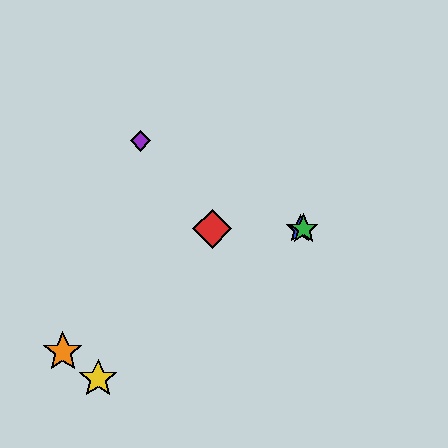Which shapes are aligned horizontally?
The red diamond, the blue star, the green star are aligned horizontally.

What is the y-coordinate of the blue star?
The blue star is at y≈229.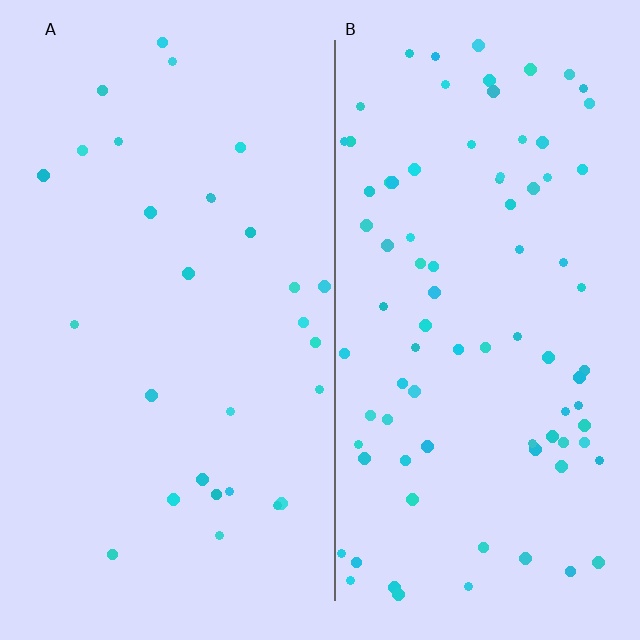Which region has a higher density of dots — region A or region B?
B (the right).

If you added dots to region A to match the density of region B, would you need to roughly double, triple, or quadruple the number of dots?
Approximately triple.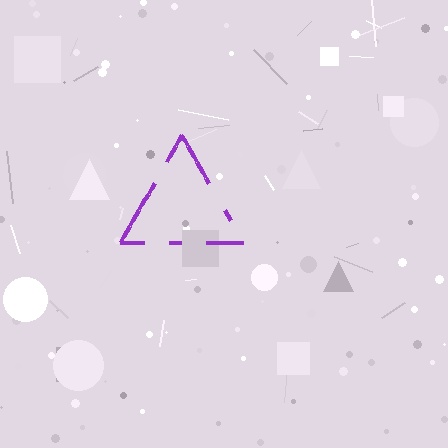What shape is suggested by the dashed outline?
The dashed outline suggests a triangle.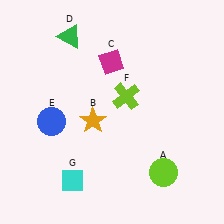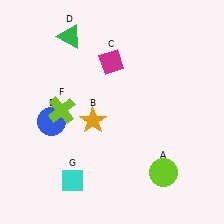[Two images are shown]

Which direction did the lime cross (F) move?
The lime cross (F) moved left.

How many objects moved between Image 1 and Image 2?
1 object moved between the two images.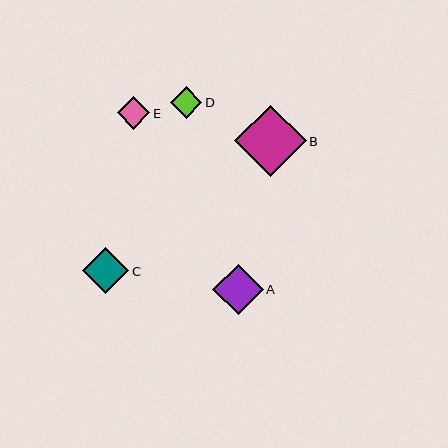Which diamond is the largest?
Diamond B is the largest with a size of approximately 71 pixels.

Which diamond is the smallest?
Diamond D is the smallest with a size of approximately 32 pixels.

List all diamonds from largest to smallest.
From largest to smallest: B, A, C, E, D.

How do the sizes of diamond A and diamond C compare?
Diamond A and diamond C are approximately the same size.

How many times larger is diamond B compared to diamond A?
Diamond B is approximately 1.4 times the size of diamond A.